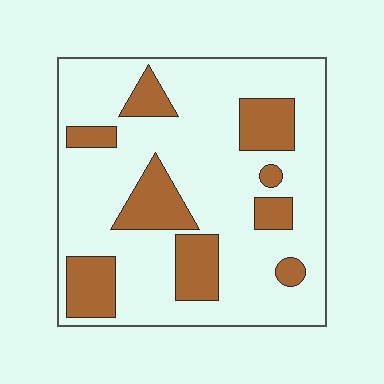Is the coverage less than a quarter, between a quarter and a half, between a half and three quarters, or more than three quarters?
Less than a quarter.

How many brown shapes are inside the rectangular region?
9.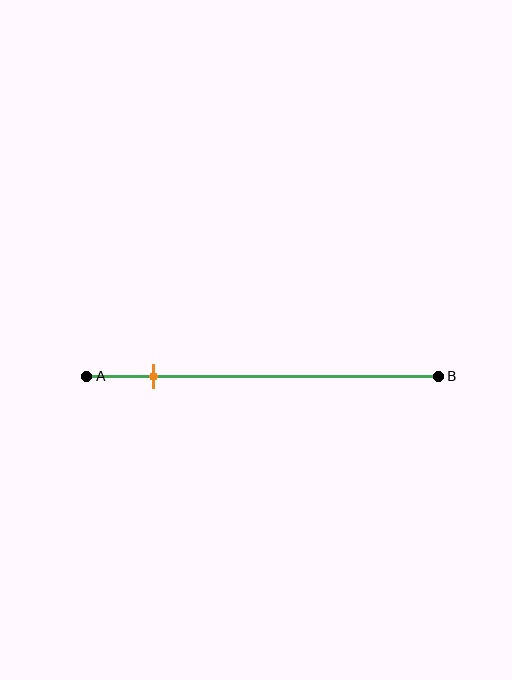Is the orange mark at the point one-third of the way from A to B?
No, the mark is at about 20% from A, not at the 33% one-third point.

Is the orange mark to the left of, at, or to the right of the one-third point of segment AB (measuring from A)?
The orange mark is to the left of the one-third point of segment AB.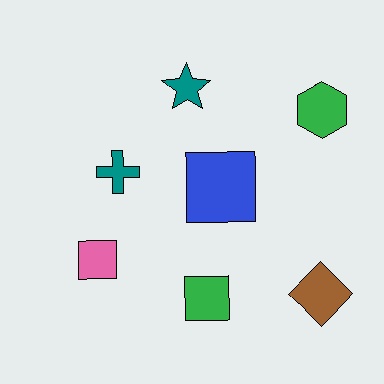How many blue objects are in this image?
There is 1 blue object.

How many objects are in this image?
There are 7 objects.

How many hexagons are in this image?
There is 1 hexagon.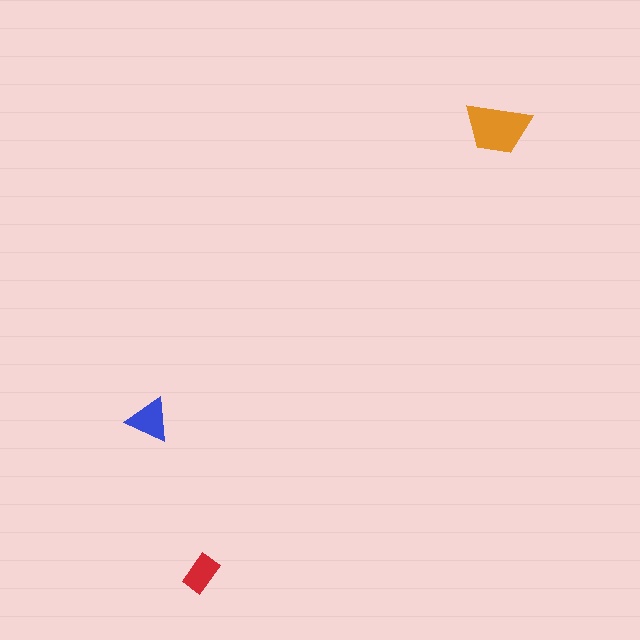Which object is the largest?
The orange trapezoid.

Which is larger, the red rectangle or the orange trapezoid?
The orange trapezoid.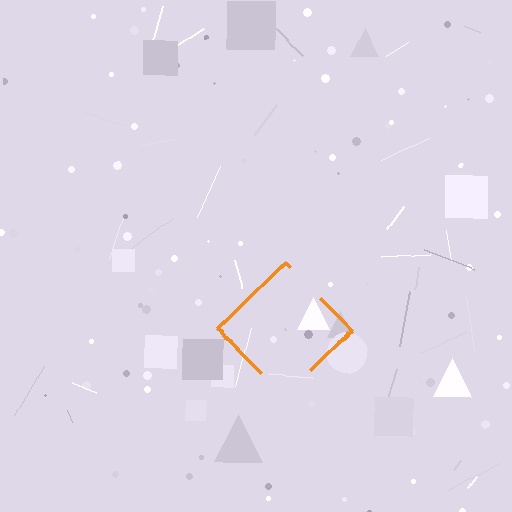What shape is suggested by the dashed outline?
The dashed outline suggests a diamond.